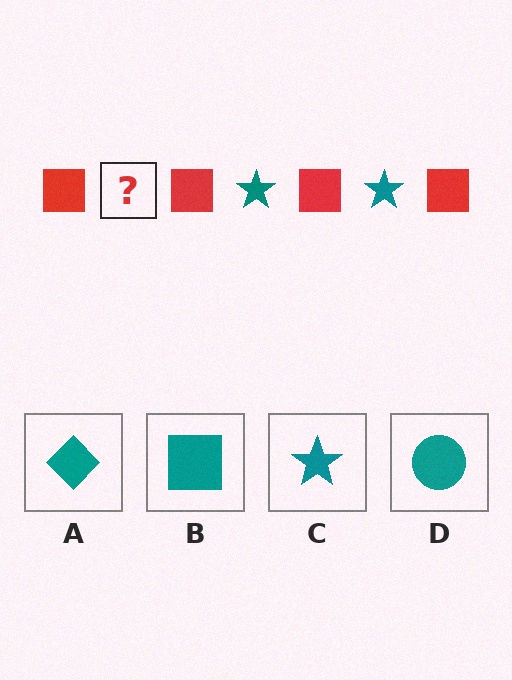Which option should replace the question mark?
Option C.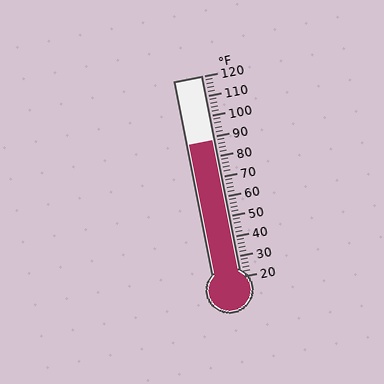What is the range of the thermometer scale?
The thermometer scale ranges from 20°F to 120°F.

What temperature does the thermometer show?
The thermometer shows approximately 88°F.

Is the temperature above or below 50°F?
The temperature is above 50°F.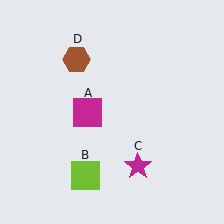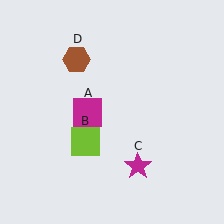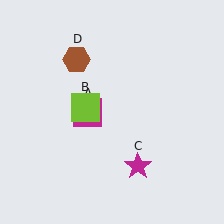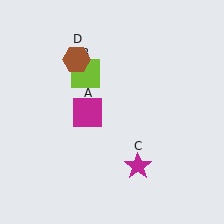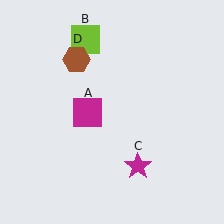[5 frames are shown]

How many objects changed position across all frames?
1 object changed position: lime square (object B).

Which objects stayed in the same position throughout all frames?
Magenta square (object A) and magenta star (object C) and brown hexagon (object D) remained stationary.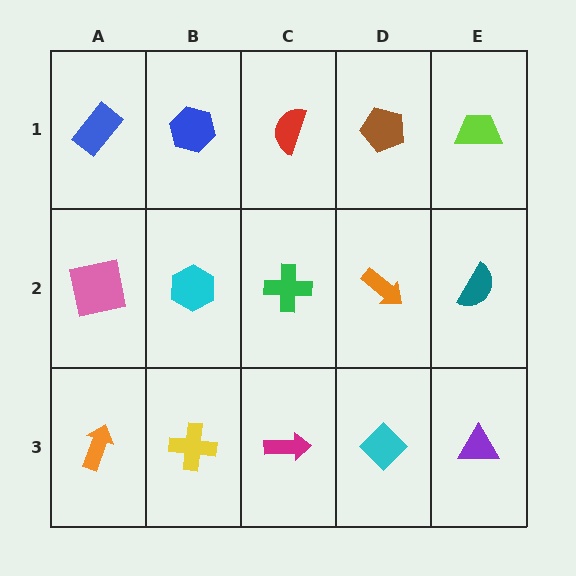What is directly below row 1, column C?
A green cross.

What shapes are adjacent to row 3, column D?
An orange arrow (row 2, column D), a magenta arrow (row 3, column C), a purple triangle (row 3, column E).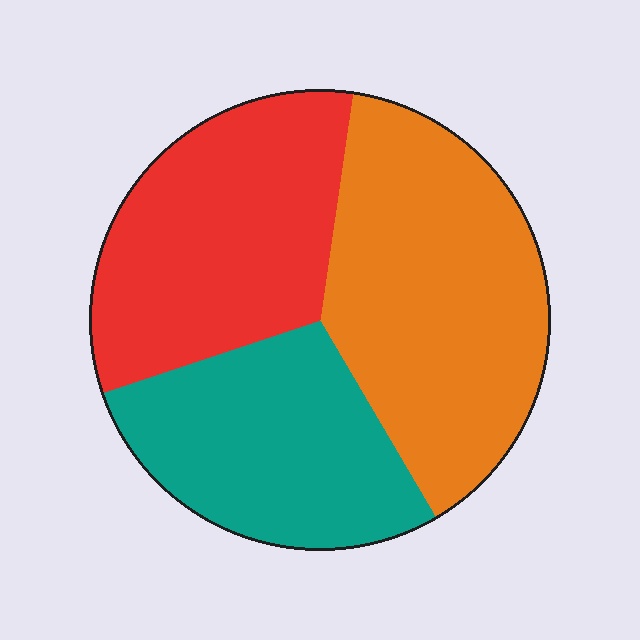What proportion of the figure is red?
Red takes up about one third (1/3) of the figure.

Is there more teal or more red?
Red.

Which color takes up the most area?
Orange, at roughly 40%.